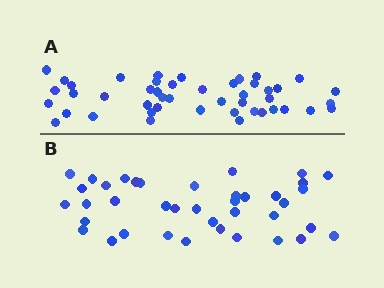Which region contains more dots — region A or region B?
Region A (the top region) has more dots.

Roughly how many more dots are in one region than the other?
Region A has roughly 8 or so more dots than region B.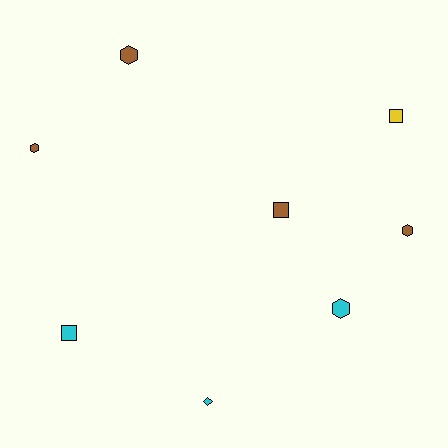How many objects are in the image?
There are 8 objects.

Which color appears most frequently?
Brown, with 4 objects.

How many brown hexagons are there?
There are 3 brown hexagons.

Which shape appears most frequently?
Hexagon, with 4 objects.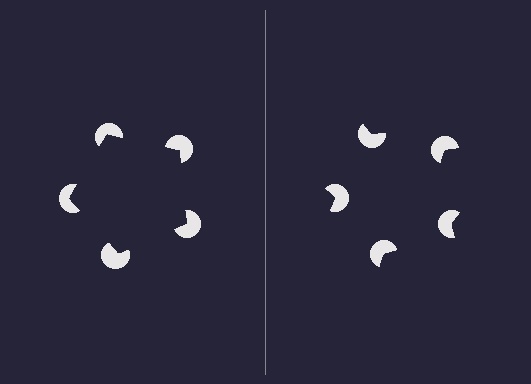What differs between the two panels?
The pac-man discs are positioned identically on both sides; only the wedge orientations differ. On the left they align to a pentagon; on the right they are misaligned.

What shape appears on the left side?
An illusory pentagon.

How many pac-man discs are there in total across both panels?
10 — 5 on each side.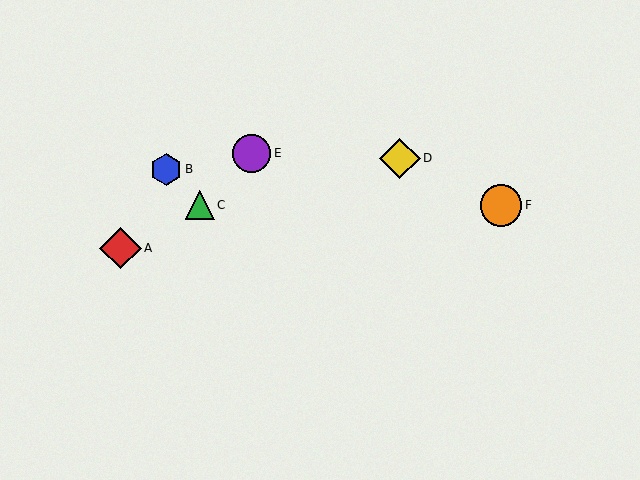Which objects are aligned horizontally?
Objects C, F are aligned horizontally.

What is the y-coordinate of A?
Object A is at y≈248.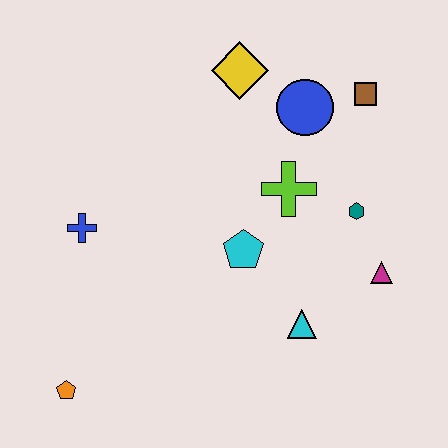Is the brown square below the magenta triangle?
No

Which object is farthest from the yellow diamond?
The orange pentagon is farthest from the yellow diamond.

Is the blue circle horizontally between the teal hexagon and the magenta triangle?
No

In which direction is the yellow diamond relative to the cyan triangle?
The yellow diamond is above the cyan triangle.